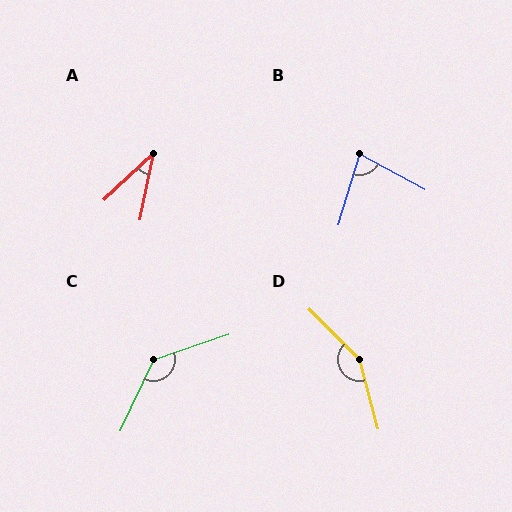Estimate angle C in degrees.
Approximately 134 degrees.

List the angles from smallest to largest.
A (36°), B (79°), C (134°), D (150°).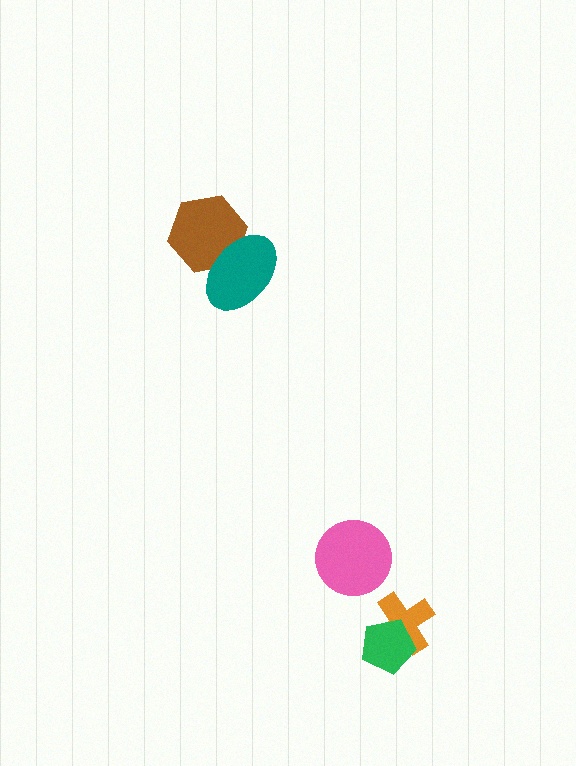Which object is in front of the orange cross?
The green pentagon is in front of the orange cross.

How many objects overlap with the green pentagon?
1 object overlaps with the green pentagon.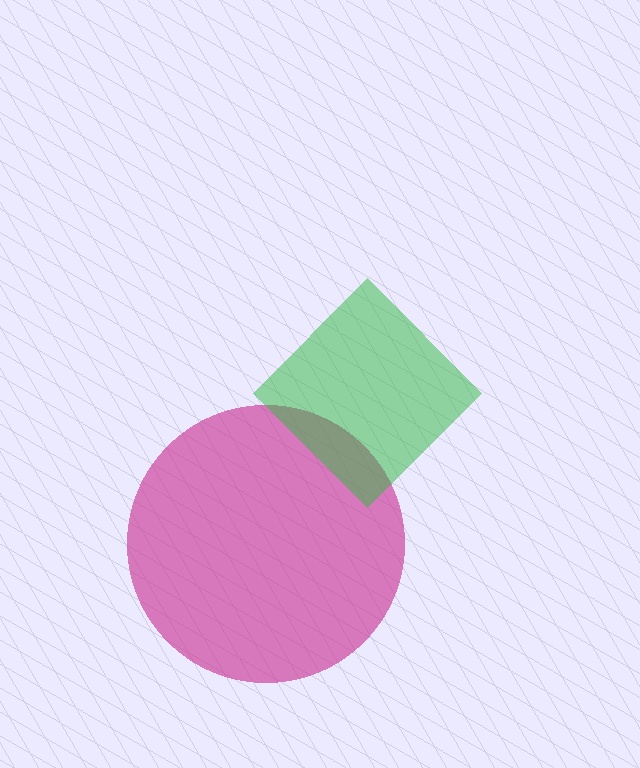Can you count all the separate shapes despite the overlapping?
Yes, there are 2 separate shapes.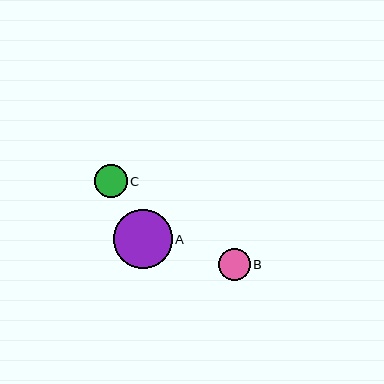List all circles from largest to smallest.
From largest to smallest: A, C, B.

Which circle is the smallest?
Circle B is the smallest with a size of approximately 32 pixels.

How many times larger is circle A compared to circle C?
Circle A is approximately 1.8 times the size of circle C.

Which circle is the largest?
Circle A is the largest with a size of approximately 59 pixels.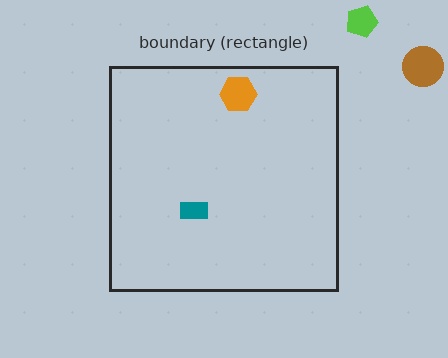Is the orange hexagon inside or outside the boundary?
Inside.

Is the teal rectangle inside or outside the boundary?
Inside.